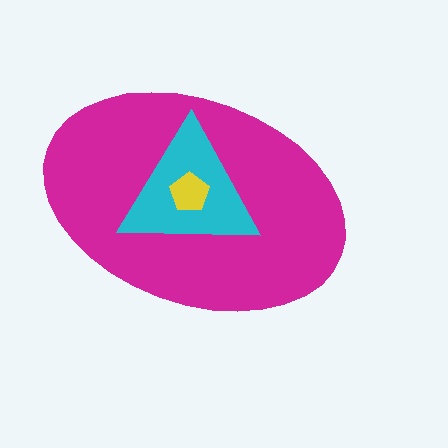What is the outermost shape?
The magenta ellipse.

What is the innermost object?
The yellow pentagon.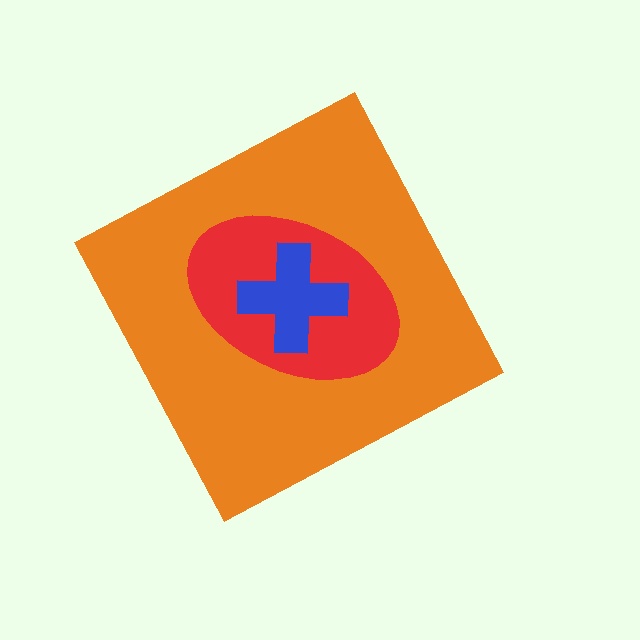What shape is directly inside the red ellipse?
The blue cross.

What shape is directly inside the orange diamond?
The red ellipse.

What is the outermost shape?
The orange diamond.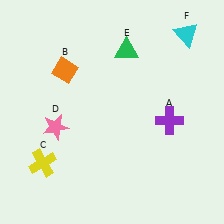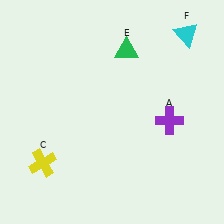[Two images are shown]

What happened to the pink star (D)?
The pink star (D) was removed in Image 2. It was in the bottom-left area of Image 1.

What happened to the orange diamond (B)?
The orange diamond (B) was removed in Image 2. It was in the top-left area of Image 1.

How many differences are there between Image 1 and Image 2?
There are 2 differences between the two images.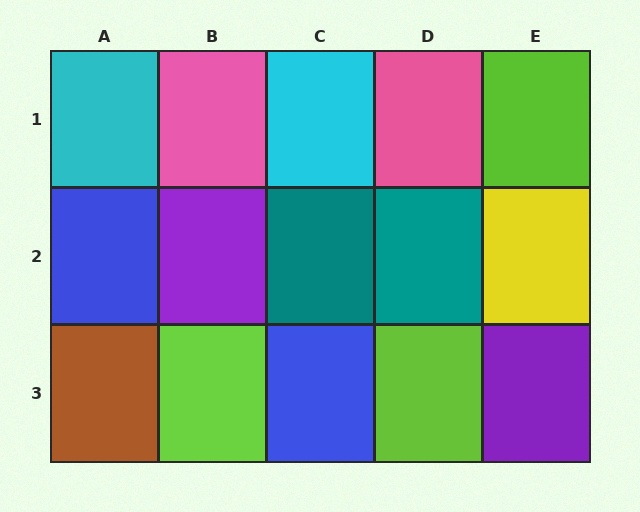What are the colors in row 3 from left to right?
Brown, lime, blue, lime, purple.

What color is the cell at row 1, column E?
Lime.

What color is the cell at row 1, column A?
Cyan.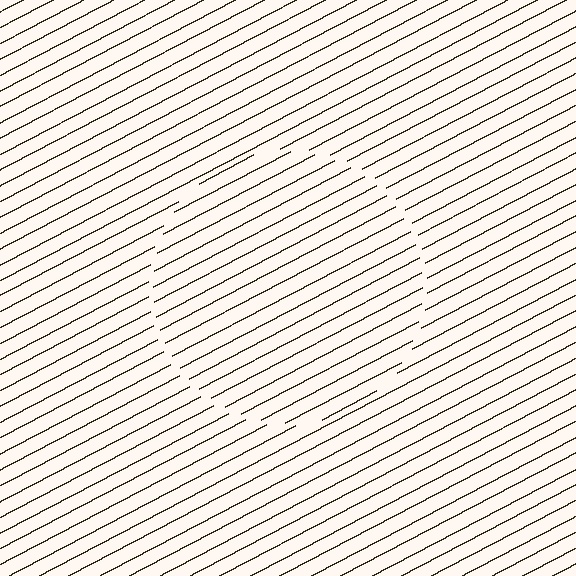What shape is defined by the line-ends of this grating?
An illusory circle. The interior of the shape contains the same grating, shifted by half a period — the contour is defined by the phase discontinuity where line-ends from the inner and outer gratings abut.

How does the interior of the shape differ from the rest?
The interior of the shape contains the same grating, shifted by half a period — the contour is defined by the phase discontinuity where line-ends from the inner and outer gratings abut.